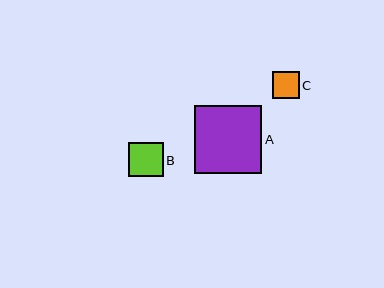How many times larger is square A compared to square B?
Square A is approximately 2.0 times the size of square B.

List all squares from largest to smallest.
From largest to smallest: A, B, C.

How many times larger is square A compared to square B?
Square A is approximately 2.0 times the size of square B.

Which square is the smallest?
Square C is the smallest with a size of approximately 27 pixels.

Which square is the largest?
Square A is the largest with a size of approximately 67 pixels.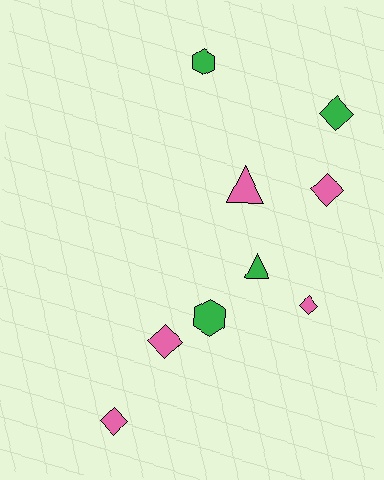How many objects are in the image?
There are 9 objects.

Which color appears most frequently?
Pink, with 5 objects.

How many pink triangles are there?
There is 1 pink triangle.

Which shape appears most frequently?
Diamond, with 5 objects.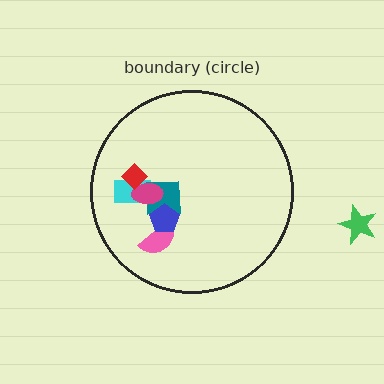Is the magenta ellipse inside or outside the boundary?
Inside.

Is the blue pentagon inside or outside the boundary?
Inside.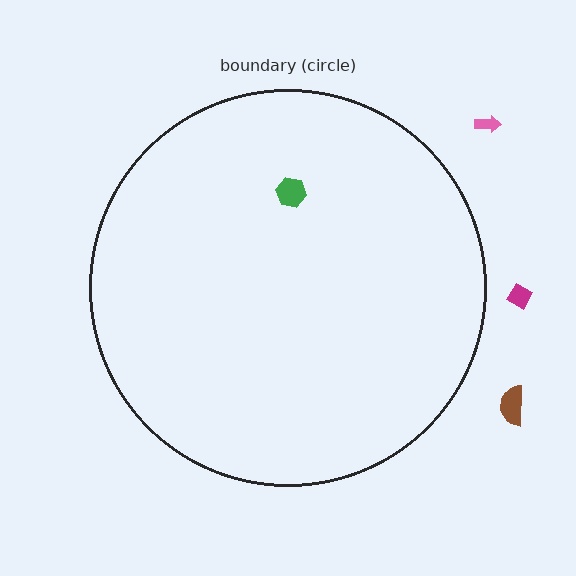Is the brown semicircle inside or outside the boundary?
Outside.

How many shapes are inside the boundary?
1 inside, 3 outside.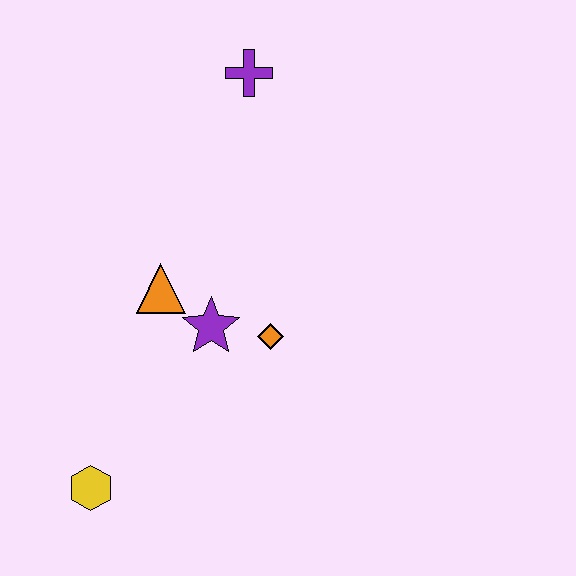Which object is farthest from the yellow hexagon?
The purple cross is farthest from the yellow hexagon.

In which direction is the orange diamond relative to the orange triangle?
The orange diamond is to the right of the orange triangle.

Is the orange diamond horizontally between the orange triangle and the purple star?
No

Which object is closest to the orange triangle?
The purple star is closest to the orange triangle.